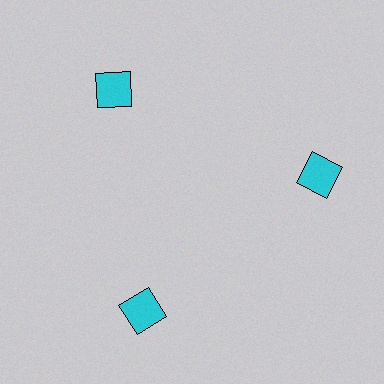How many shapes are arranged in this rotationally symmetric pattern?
There are 3 shapes, arranged in 3 groups of 1.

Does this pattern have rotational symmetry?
Yes, this pattern has 3-fold rotational symmetry. It looks the same after rotating 120 degrees around the center.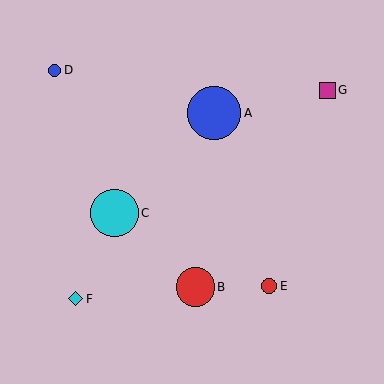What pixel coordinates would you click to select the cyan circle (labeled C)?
Click at (114, 213) to select the cyan circle C.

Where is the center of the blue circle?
The center of the blue circle is at (55, 70).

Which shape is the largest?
The blue circle (labeled A) is the largest.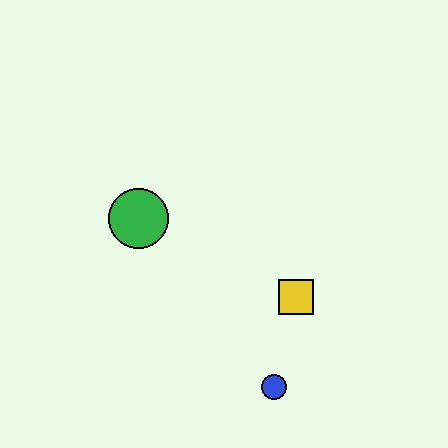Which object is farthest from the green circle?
The blue circle is farthest from the green circle.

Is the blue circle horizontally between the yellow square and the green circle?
Yes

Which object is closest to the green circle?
The yellow square is closest to the green circle.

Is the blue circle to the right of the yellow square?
No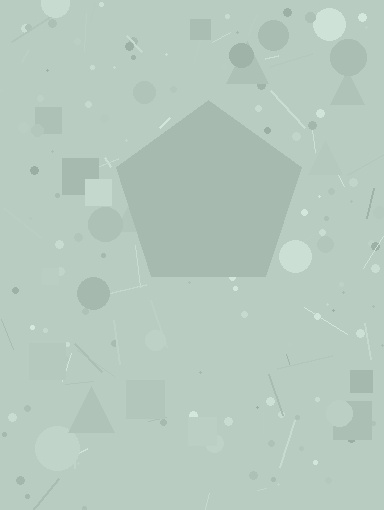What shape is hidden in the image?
A pentagon is hidden in the image.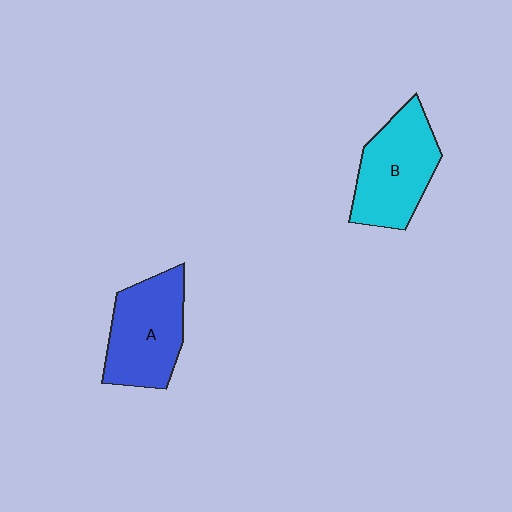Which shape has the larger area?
Shape B (cyan).